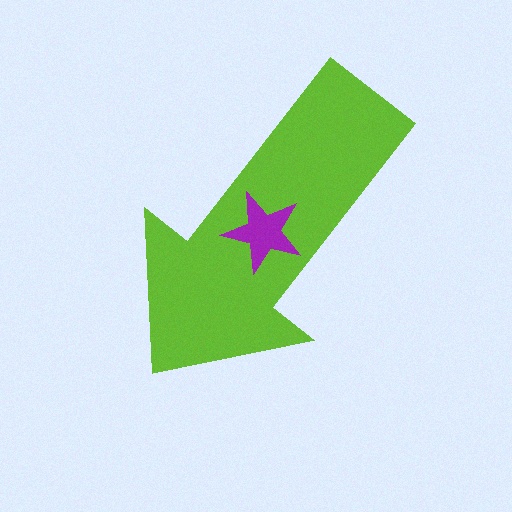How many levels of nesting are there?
2.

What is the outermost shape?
The lime arrow.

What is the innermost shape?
The purple star.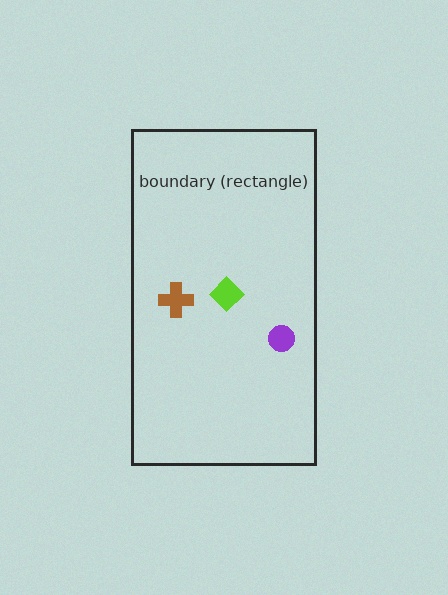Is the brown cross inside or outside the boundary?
Inside.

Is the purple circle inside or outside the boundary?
Inside.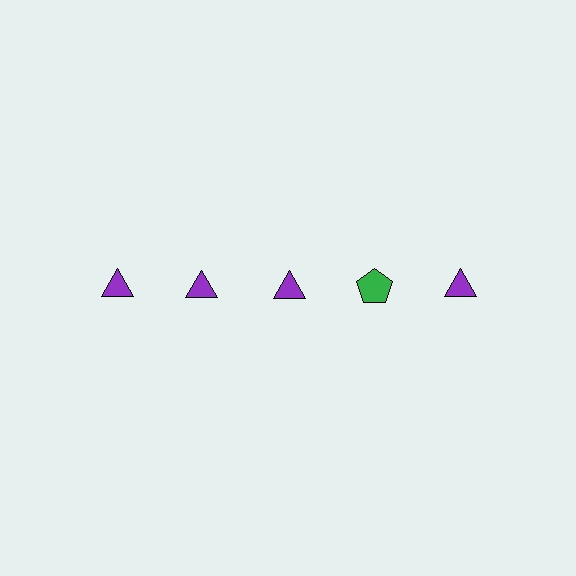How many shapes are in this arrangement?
There are 5 shapes arranged in a grid pattern.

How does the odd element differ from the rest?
It differs in both color (green instead of purple) and shape (pentagon instead of triangle).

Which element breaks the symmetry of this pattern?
The green pentagon in the top row, second from right column breaks the symmetry. All other shapes are purple triangles.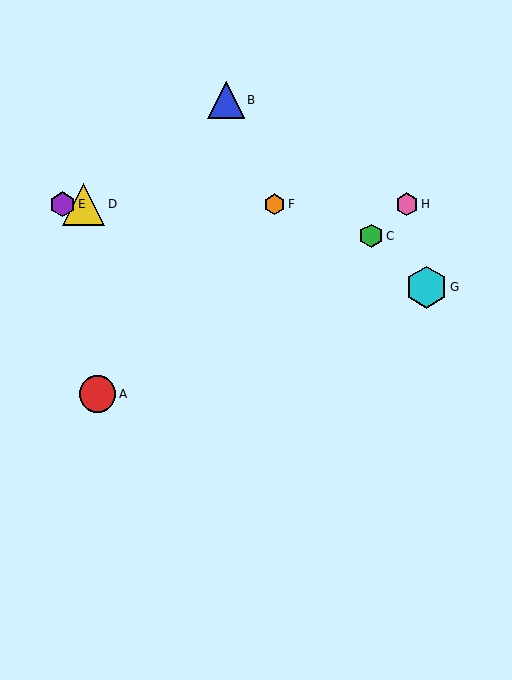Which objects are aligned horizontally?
Objects D, E, F, H are aligned horizontally.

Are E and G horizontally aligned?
No, E is at y≈204 and G is at y≈287.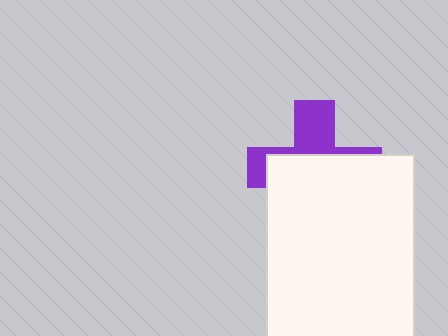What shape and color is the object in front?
The object in front is a white rectangle.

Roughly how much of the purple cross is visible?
A small part of it is visible (roughly 37%).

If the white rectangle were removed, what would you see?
You would see the complete purple cross.